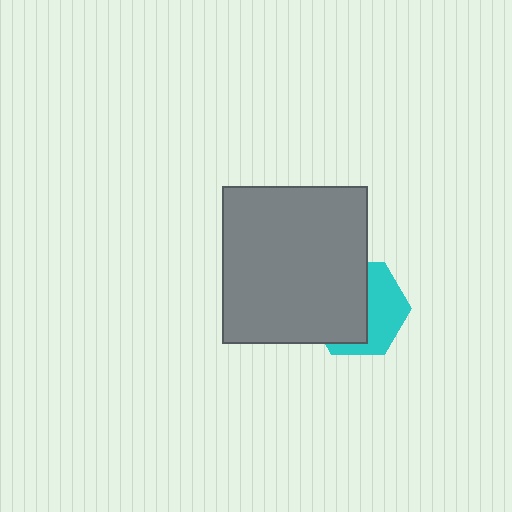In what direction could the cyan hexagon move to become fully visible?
The cyan hexagon could move right. That would shift it out from behind the gray rectangle entirely.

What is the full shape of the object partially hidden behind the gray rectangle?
The partially hidden object is a cyan hexagon.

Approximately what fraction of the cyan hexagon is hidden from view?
Roughly 55% of the cyan hexagon is hidden behind the gray rectangle.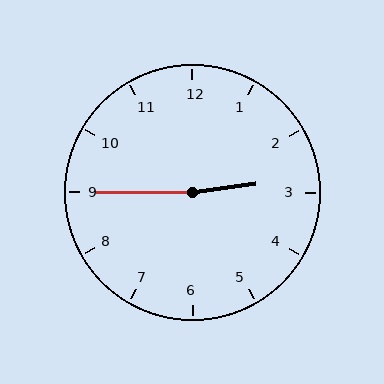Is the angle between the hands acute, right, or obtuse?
It is obtuse.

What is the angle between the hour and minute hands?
Approximately 172 degrees.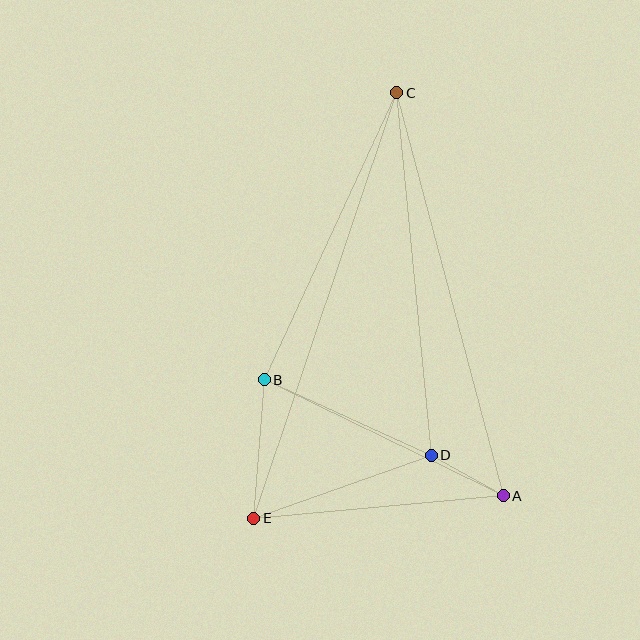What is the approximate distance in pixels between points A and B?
The distance between A and B is approximately 265 pixels.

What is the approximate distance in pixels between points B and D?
The distance between B and D is approximately 183 pixels.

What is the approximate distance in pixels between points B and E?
The distance between B and E is approximately 139 pixels.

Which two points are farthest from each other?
Points C and E are farthest from each other.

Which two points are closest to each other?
Points A and D are closest to each other.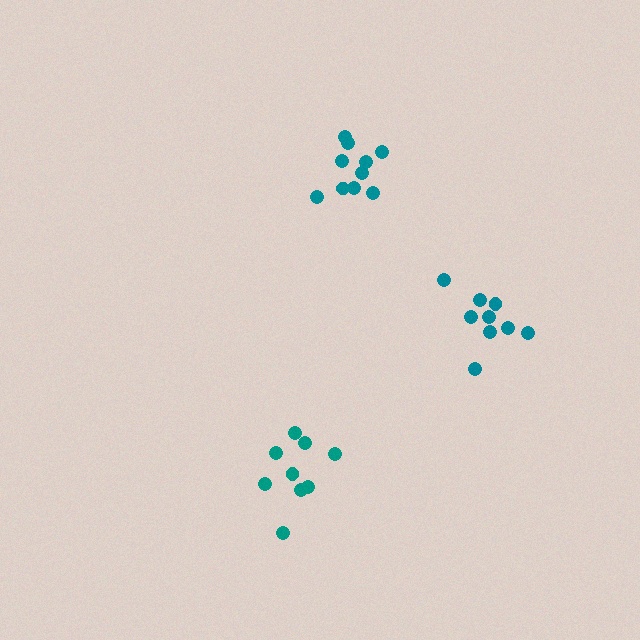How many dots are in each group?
Group 1: 10 dots, Group 2: 9 dots, Group 3: 9 dots (28 total).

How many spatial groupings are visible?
There are 3 spatial groupings.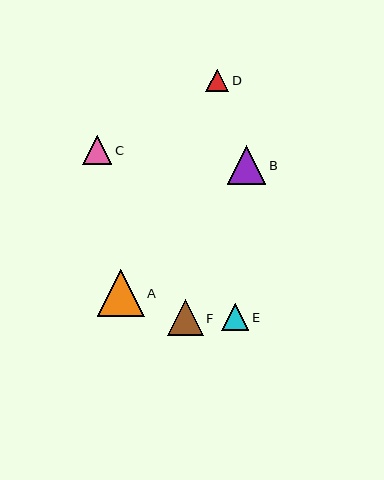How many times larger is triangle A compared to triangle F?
Triangle A is approximately 1.3 times the size of triangle F.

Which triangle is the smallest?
Triangle D is the smallest with a size of approximately 23 pixels.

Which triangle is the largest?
Triangle A is the largest with a size of approximately 47 pixels.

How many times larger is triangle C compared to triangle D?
Triangle C is approximately 1.3 times the size of triangle D.